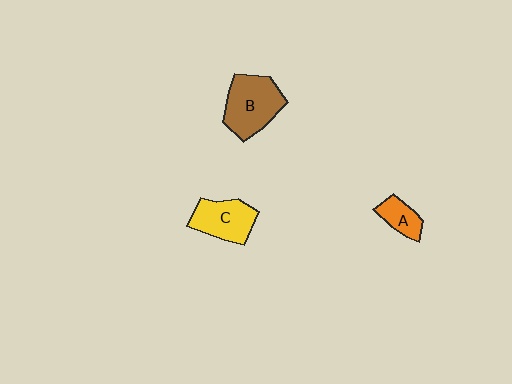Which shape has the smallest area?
Shape A (orange).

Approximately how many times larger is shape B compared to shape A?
Approximately 2.3 times.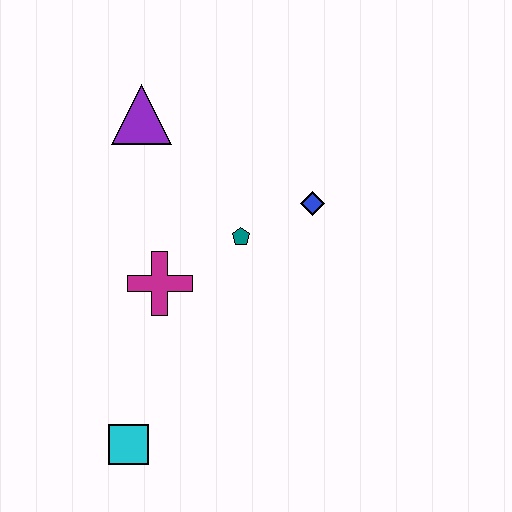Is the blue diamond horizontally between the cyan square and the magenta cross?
No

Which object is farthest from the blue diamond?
The cyan square is farthest from the blue diamond.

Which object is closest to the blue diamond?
The teal pentagon is closest to the blue diamond.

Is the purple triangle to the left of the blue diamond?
Yes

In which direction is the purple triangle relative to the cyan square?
The purple triangle is above the cyan square.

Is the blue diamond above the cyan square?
Yes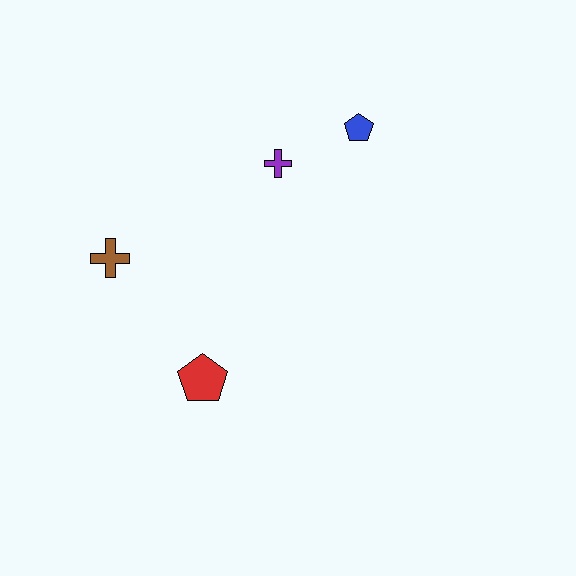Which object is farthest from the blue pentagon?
The red pentagon is farthest from the blue pentagon.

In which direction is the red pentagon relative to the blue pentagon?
The red pentagon is below the blue pentagon.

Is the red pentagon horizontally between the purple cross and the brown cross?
Yes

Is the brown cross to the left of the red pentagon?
Yes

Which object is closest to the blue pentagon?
The purple cross is closest to the blue pentagon.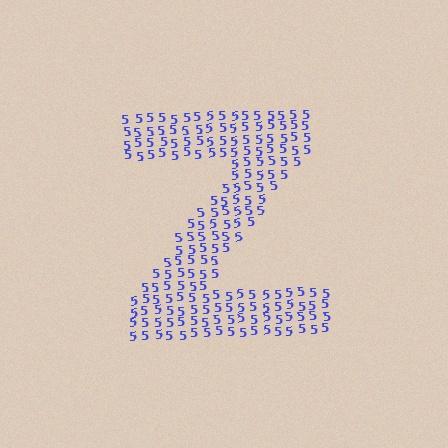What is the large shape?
The large shape is the letter Z.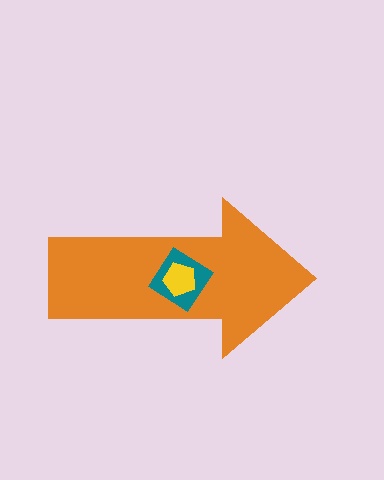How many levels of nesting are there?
3.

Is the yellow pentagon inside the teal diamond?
Yes.